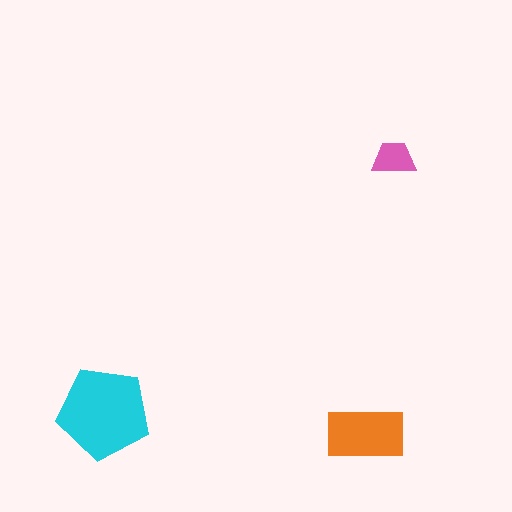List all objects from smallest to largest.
The pink trapezoid, the orange rectangle, the cyan pentagon.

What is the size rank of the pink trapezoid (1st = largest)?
3rd.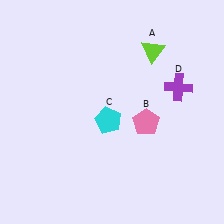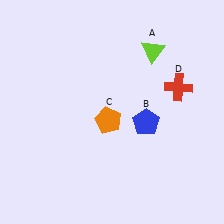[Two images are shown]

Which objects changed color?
B changed from pink to blue. C changed from cyan to orange. D changed from purple to red.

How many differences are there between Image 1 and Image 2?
There are 3 differences between the two images.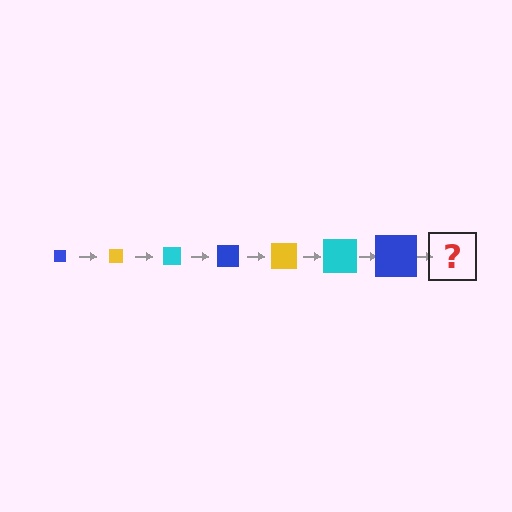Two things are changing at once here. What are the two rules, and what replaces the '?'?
The two rules are that the square grows larger each step and the color cycles through blue, yellow, and cyan. The '?' should be a yellow square, larger than the previous one.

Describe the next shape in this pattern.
It should be a yellow square, larger than the previous one.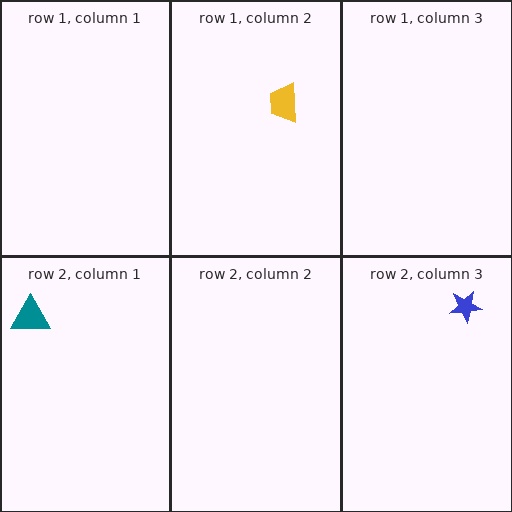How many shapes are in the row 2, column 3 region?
1.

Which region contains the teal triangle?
The row 2, column 1 region.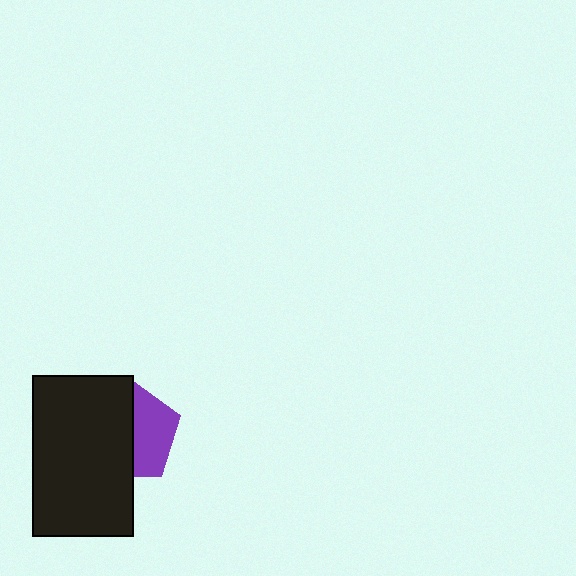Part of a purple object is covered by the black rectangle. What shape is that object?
It is a pentagon.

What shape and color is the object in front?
The object in front is a black rectangle.